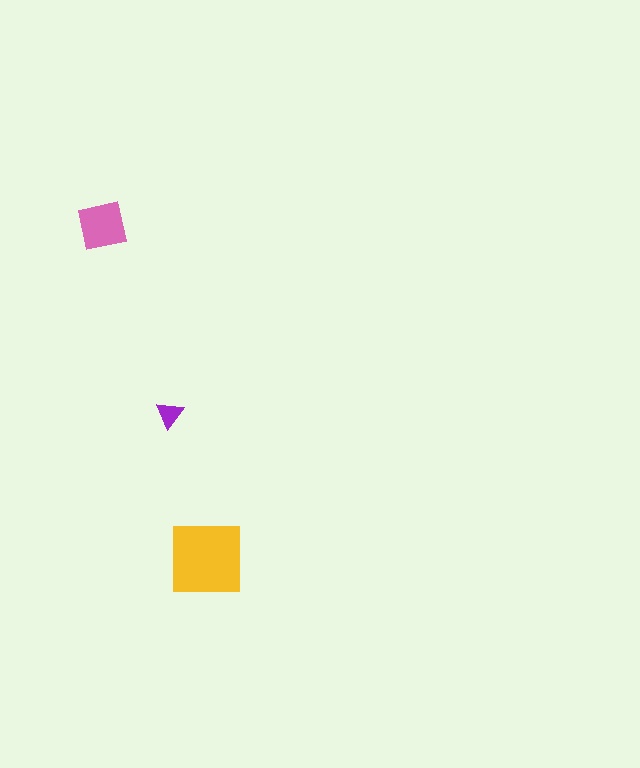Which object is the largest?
The yellow square.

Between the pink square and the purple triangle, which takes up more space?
The pink square.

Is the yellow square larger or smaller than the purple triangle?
Larger.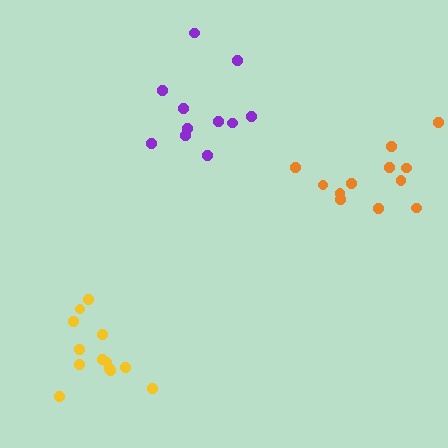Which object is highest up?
The purple cluster is topmost.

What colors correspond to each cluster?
The clusters are colored: purple, yellow, orange.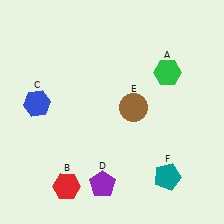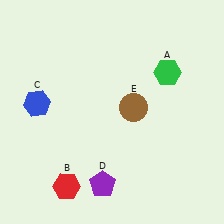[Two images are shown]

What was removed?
The teal pentagon (F) was removed in Image 2.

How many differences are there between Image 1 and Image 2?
There is 1 difference between the two images.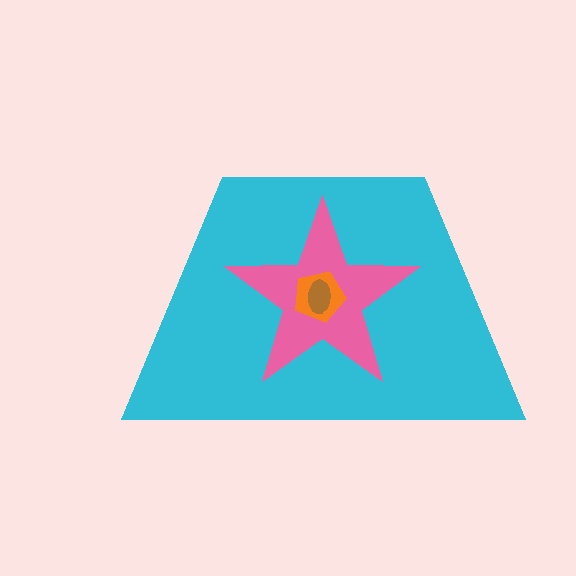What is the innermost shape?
The brown ellipse.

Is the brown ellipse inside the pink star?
Yes.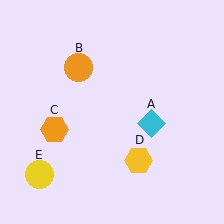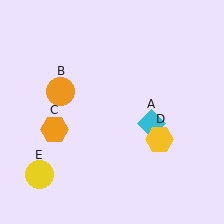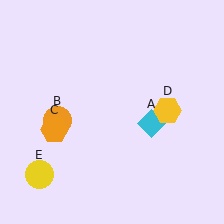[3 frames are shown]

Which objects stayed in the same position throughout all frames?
Cyan diamond (object A) and orange hexagon (object C) and yellow circle (object E) remained stationary.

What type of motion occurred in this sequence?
The orange circle (object B), yellow hexagon (object D) rotated counterclockwise around the center of the scene.